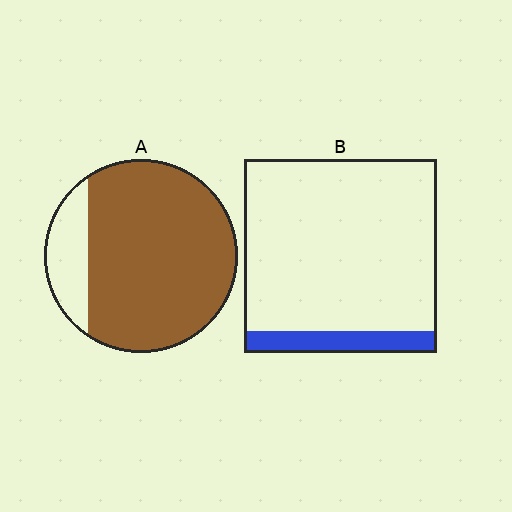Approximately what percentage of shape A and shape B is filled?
A is approximately 85% and B is approximately 10%.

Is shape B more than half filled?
No.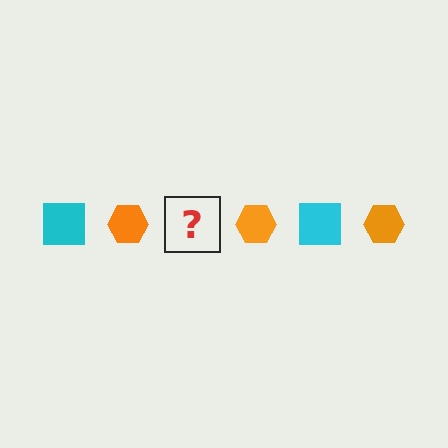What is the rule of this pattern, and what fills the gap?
The rule is that the pattern alternates between cyan square and orange hexagon. The gap should be filled with a cyan square.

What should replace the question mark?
The question mark should be replaced with a cyan square.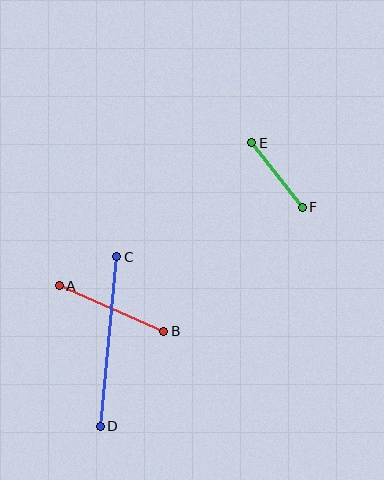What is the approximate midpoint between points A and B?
The midpoint is at approximately (112, 309) pixels.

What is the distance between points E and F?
The distance is approximately 82 pixels.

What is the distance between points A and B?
The distance is approximately 114 pixels.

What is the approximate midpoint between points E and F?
The midpoint is at approximately (277, 175) pixels.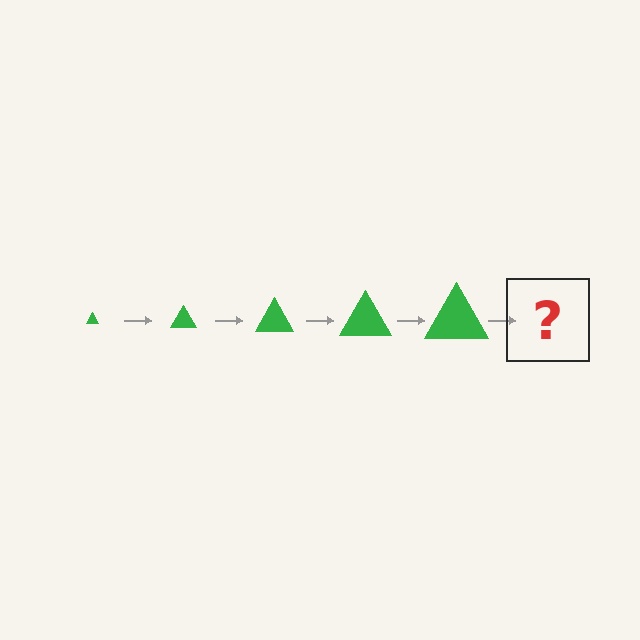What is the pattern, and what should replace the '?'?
The pattern is that the triangle gets progressively larger each step. The '?' should be a green triangle, larger than the previous one.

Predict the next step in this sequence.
The next step is a green triangle, larger than the previous one.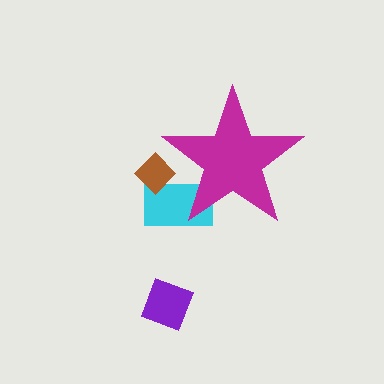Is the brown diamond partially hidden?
Yes, the brown diamond is partially hidden behind the magenta star.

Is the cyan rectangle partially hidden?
Yes, the cyan rectangle is partially hidden behind the magenta star.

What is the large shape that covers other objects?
A magenta star.